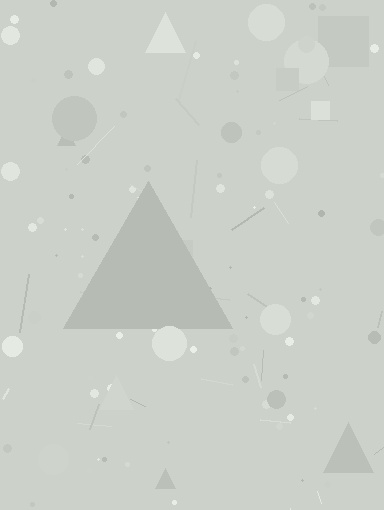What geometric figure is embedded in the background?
A triangle is embedded in the background.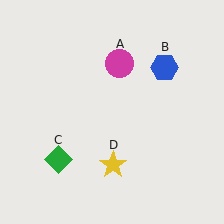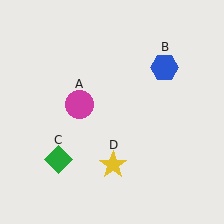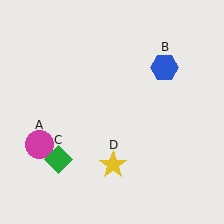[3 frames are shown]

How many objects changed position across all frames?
1 object changed position: magenta circle (object A).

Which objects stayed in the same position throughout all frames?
Blue hexagon (object B) and green diamond (object C) and yellow star (object D) remained stationary.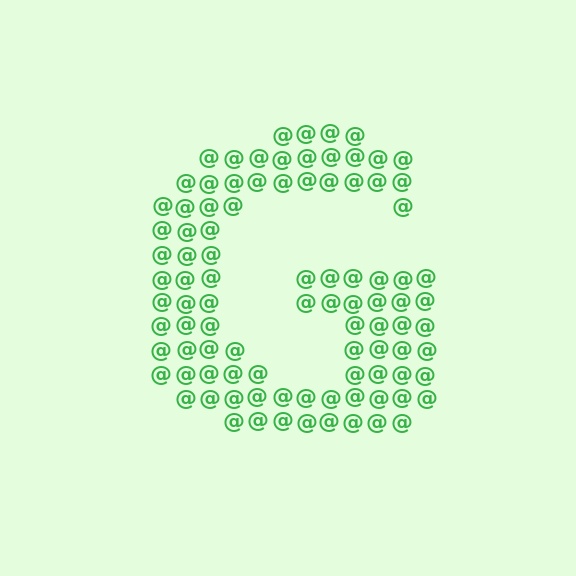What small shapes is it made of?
It is made of small at signs.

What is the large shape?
The large shape is the letter G.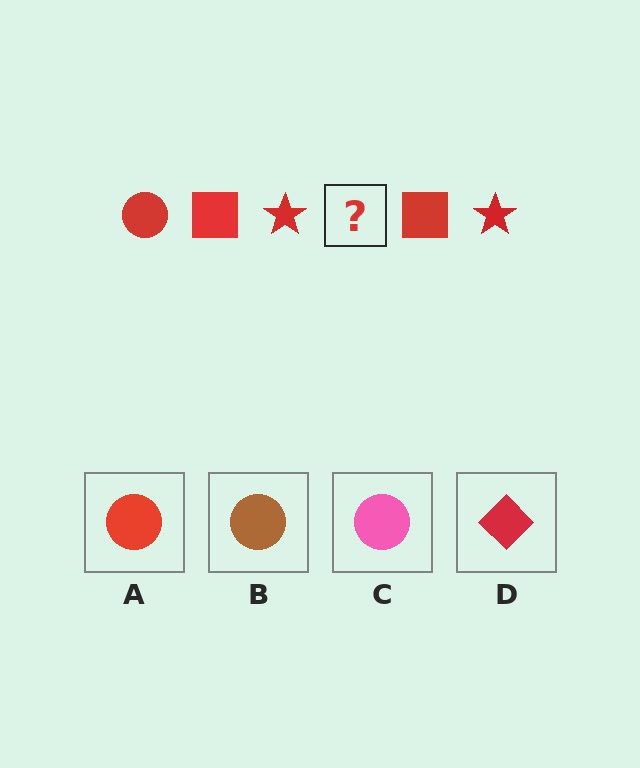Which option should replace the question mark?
Option A.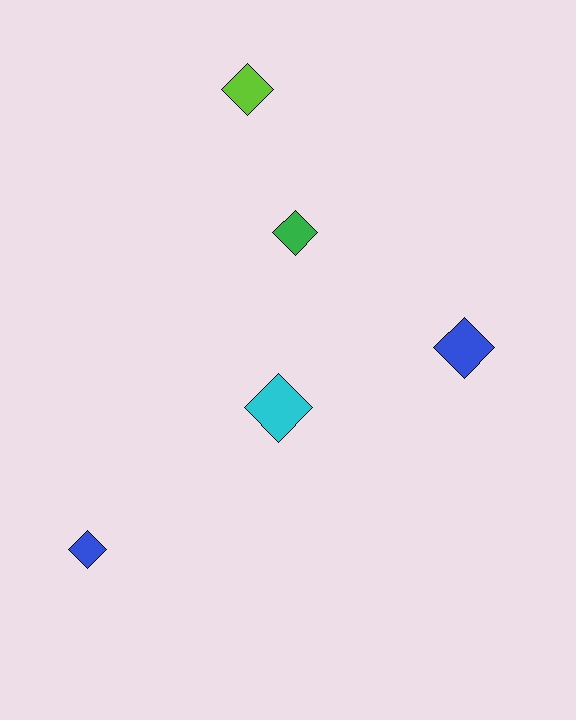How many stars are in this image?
There are no stars.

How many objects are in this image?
There are 5 objects.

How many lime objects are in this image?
There is 1 lime object.